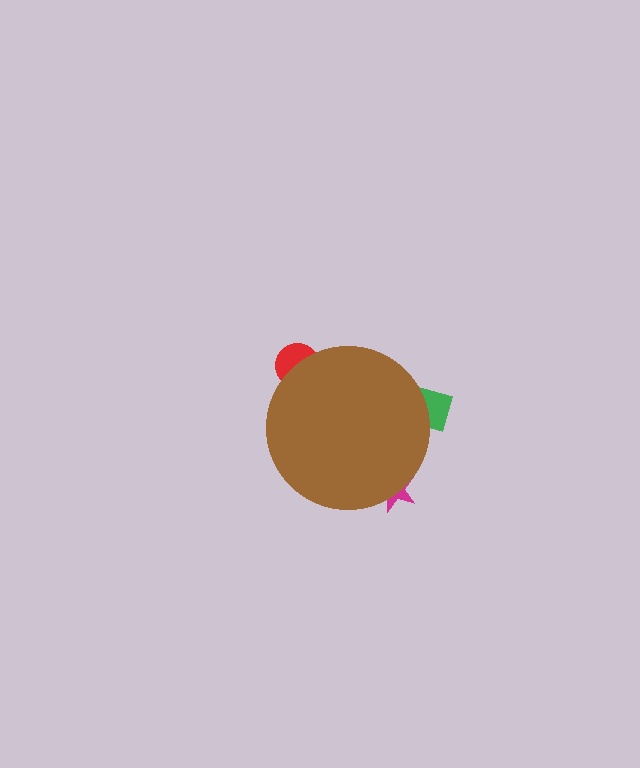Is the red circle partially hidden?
Yes, the red circle is partially hidden behind the brown circle.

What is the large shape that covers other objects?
A brown circle.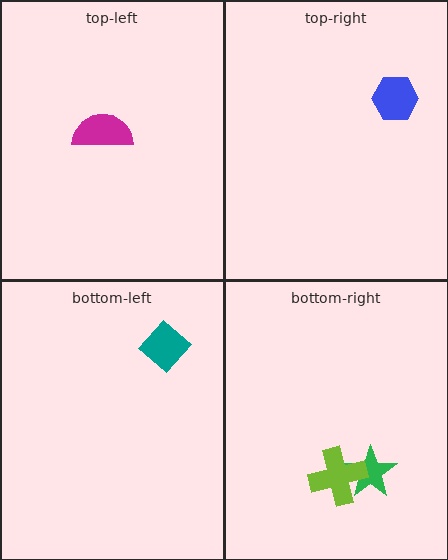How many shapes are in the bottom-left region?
1.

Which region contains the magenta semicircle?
The top-left region.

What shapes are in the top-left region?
The magenta semicircle.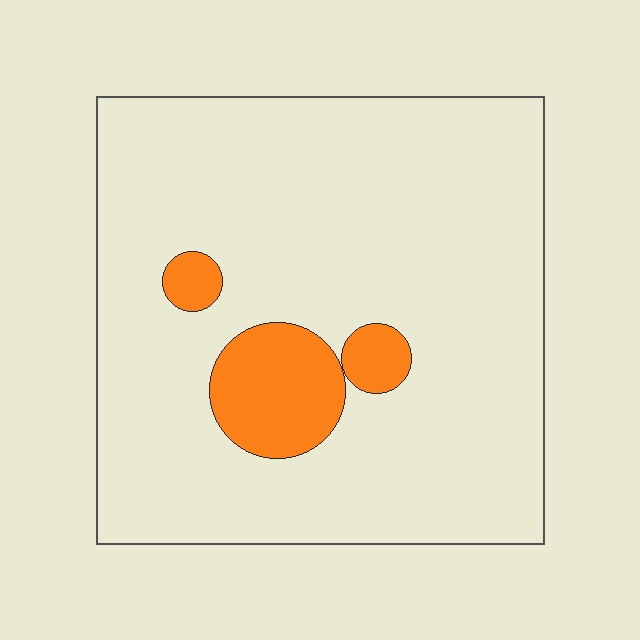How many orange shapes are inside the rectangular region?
3.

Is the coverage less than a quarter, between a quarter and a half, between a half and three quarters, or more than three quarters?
Less than a quarter.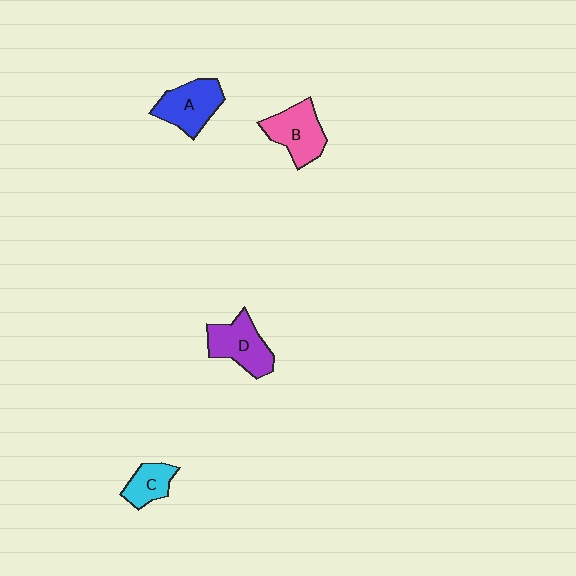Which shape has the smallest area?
Shape C (cyan).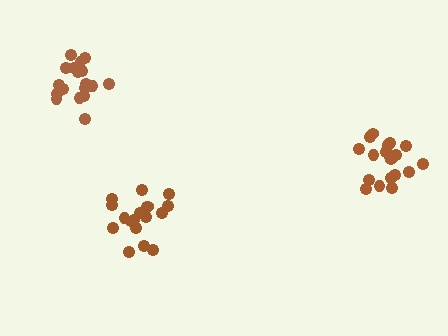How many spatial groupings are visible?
There are 3 spatial groupings.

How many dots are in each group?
Group 1: 19 dots, Group 2: 18 dots, Group 3: 18 dots (55 total).